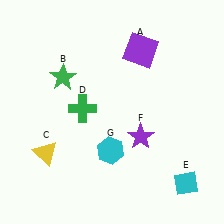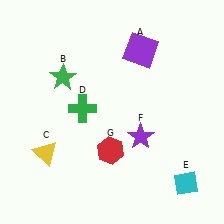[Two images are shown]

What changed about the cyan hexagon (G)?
In Image 1, G is cyan. In Image 2, it changed to red.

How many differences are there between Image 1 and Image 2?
There is 1 difference between the two images.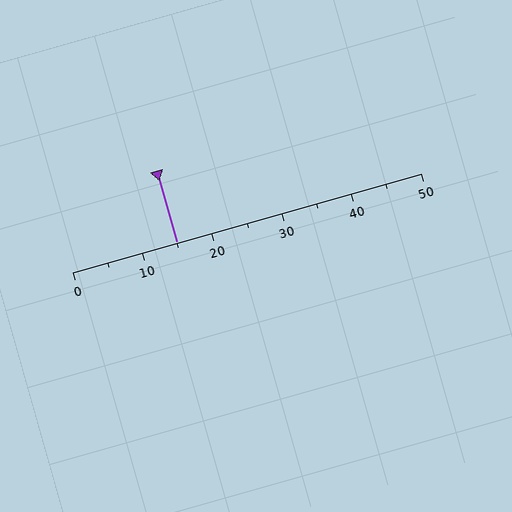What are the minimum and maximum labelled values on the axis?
The axis runs from 0 to 50.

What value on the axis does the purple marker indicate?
The marker indicates approximately 15.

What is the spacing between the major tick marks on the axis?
The major ticks are spaced 10 apart.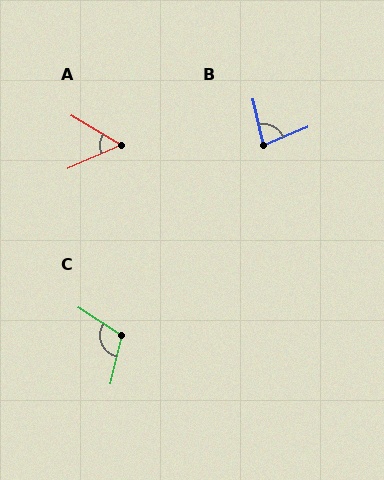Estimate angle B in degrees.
Approximately 81 degrees.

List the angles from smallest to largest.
A (55°), B (81°), C (110°).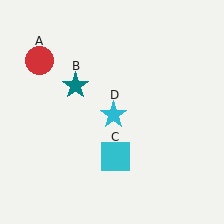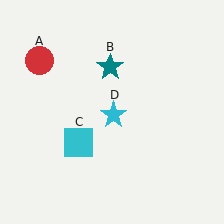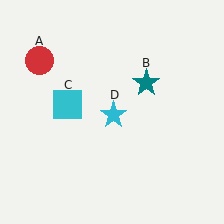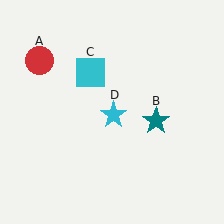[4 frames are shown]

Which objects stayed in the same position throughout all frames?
Red circle (object A) and cyan star (object D) remained stationary.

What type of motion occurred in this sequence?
The teal star (object B), cyan square (object C) rotated clockwise around the center of the scene.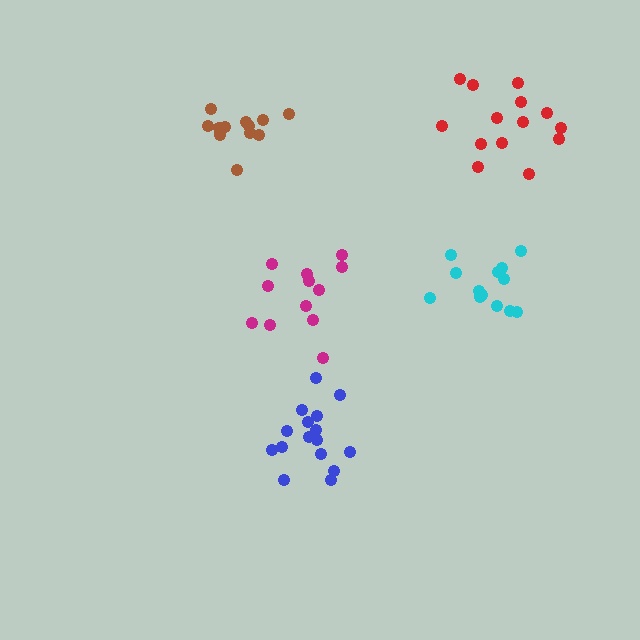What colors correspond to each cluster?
The clusters are colored: red, blue, cyan, brown, magenta.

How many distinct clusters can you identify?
There are 5 distinct clusters.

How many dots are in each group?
Group 1: 14 dots, Group 2: 16 dots, Group 3: 13 dots, Group 4: 13 dots, Group 5: 12 dots (68 total).